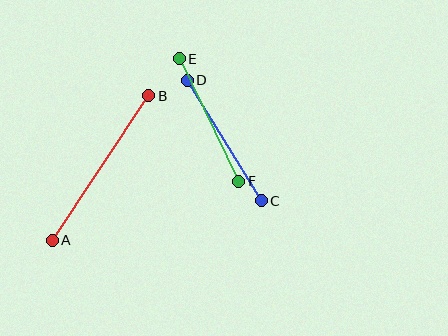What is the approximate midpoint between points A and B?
The midpoint is at approximately (101, 168) pixels.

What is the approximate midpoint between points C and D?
The midpoint is at approximately (224, 140) pixels.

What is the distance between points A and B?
The distance is approximately 173 pixels.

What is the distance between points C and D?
The distance is approximately 141 pixels.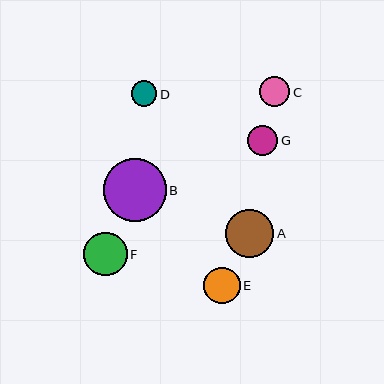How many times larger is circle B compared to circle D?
Circle B is approximately 2.5 times the size of circle D.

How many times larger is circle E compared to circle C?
Circle E is approximately 1.2 times the size of circle C.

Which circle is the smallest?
Circle D is the smallest with a size of approximately 26 pixels.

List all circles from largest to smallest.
From largest to smallest: B, A, F, E, G, C, D.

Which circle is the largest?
Circle B is the largest with a size of approximately 63 pixels.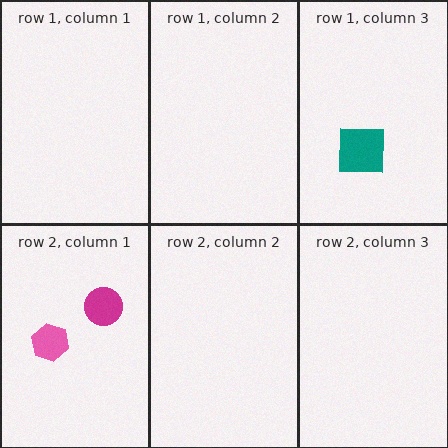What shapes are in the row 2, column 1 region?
The pink hexagon, the magenta circle.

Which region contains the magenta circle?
The row 2, column 1 region.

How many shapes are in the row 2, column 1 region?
2.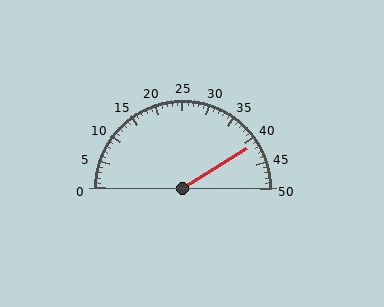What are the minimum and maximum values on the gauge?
The gauge ranges from 0 to 50.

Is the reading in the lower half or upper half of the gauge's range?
The reading is in the upper half of the range (0 to 50).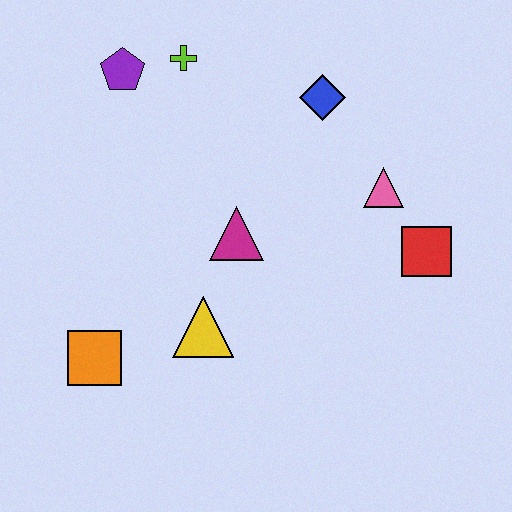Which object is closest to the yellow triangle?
The magenta triangle is closest to the yellow triangle.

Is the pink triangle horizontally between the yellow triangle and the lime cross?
No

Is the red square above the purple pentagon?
No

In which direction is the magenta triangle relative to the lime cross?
The magenta triangle is below the lime cross.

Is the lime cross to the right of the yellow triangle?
No